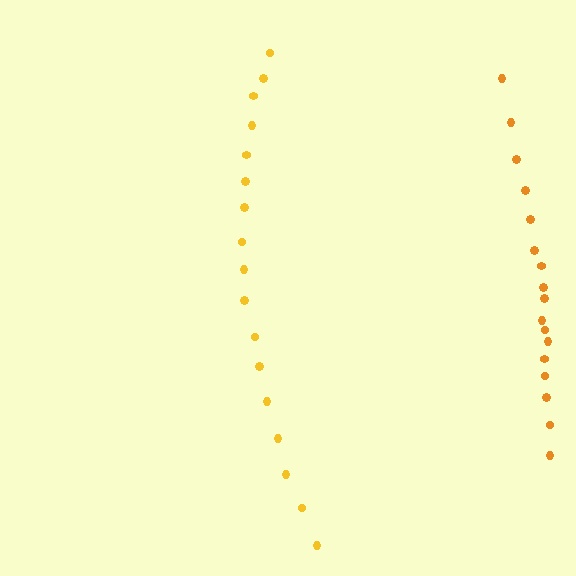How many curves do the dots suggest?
There are 2 distinct paths.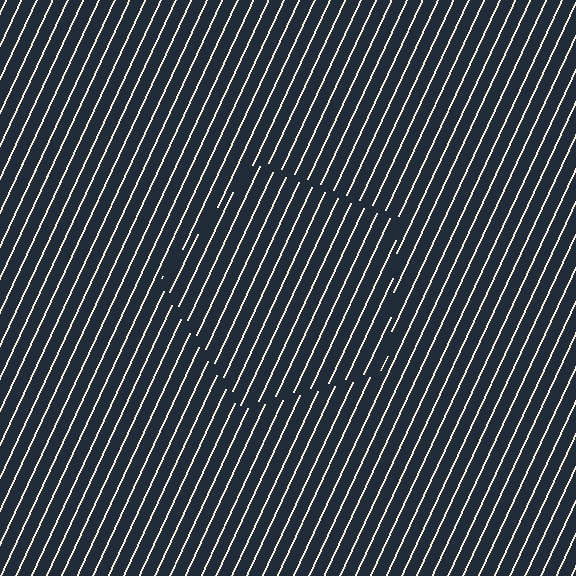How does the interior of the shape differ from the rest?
The interior of the shape contains the same grating, shifted by half a period — the contour is defined by the phase discontinuity where line-ends from the inner and outer gratings abut.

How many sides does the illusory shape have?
5 sides — the line-ends trace a pentagon.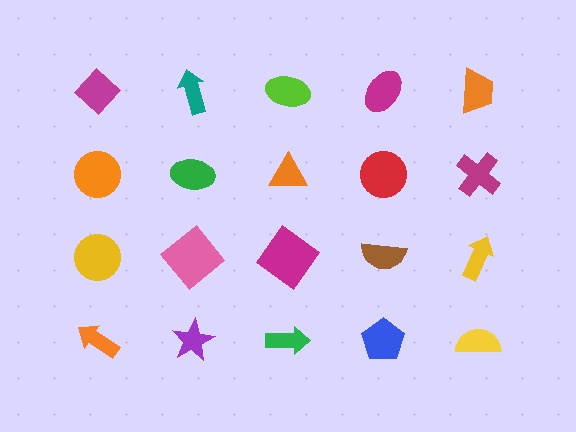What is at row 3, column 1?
A yellow circle.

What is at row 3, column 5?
A yellow arrow.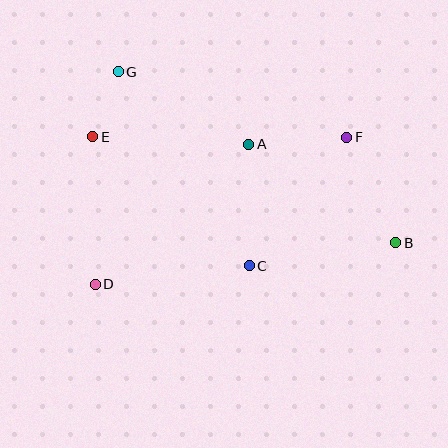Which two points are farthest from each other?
Points B and G are farthest from each other.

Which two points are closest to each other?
Points E and G are closest to each other.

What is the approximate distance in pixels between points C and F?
The distance between C and F is approximately 161 pixels.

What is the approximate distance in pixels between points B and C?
The distance between B and C is approximately 149 pixels.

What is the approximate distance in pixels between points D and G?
The distance between D and G is approximately 214 pixels.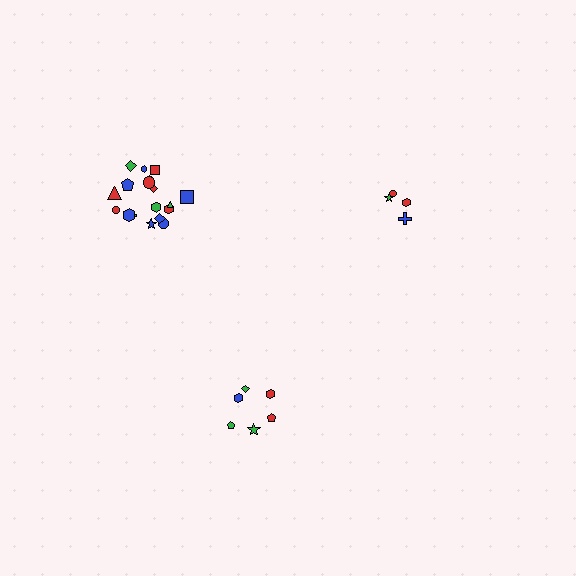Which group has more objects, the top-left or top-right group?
The top-left group.